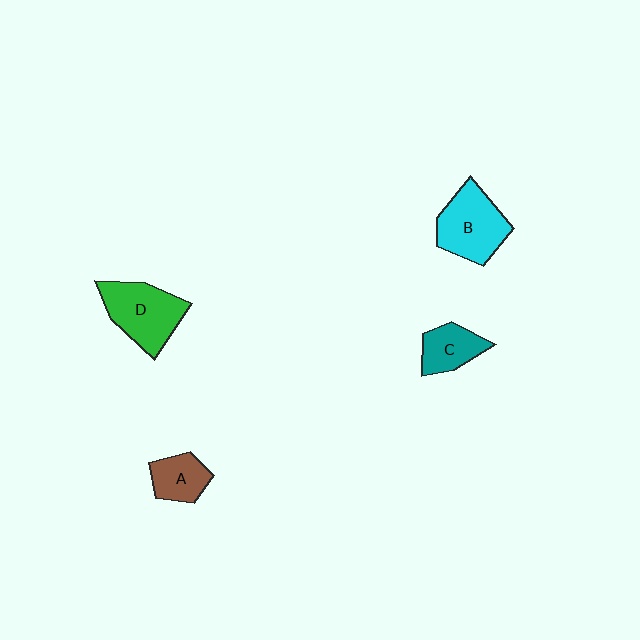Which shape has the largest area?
Shape D (green).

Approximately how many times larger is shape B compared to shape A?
Approximately 1.8 times.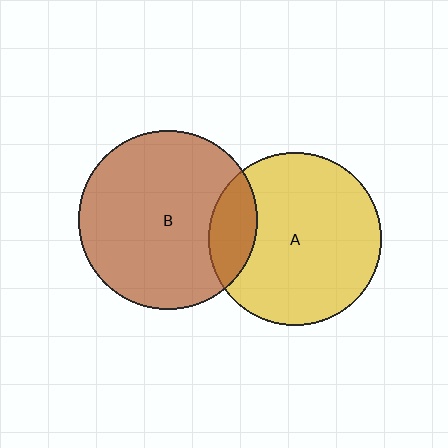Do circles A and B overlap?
Yes.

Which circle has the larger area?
Circle B (brown).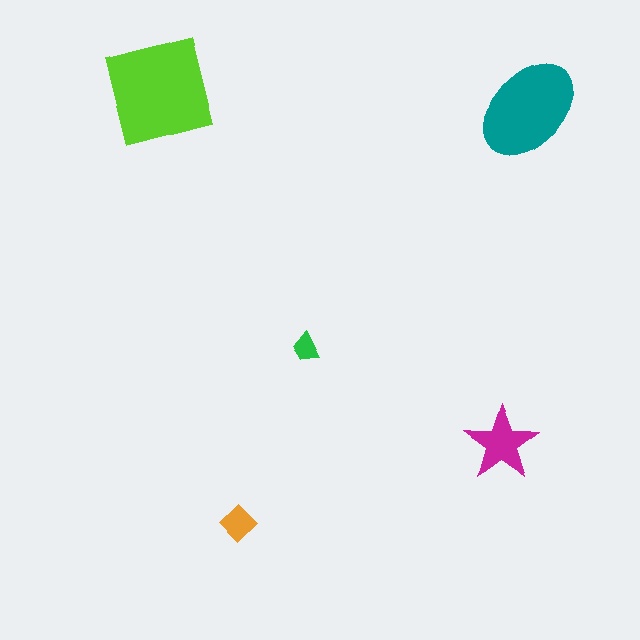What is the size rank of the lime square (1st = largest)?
1st.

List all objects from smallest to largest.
The green trapezoid, the orange diamond, the magenta star, the teal ellipse, the lime square.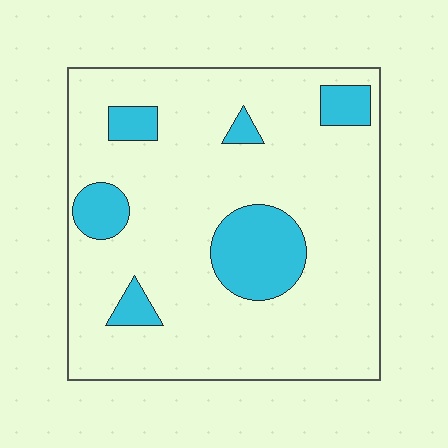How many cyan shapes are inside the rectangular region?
6.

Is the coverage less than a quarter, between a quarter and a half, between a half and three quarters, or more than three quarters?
Less than a quarter.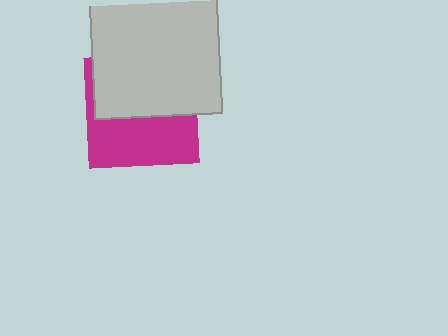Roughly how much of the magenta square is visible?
About half of it is visible (roughly 48%).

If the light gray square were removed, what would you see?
You would see the complete magenta square.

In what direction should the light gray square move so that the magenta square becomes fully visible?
The light gray square should move up. That is the shortest direction to clear the overlap and leave the magenta square fully visible.